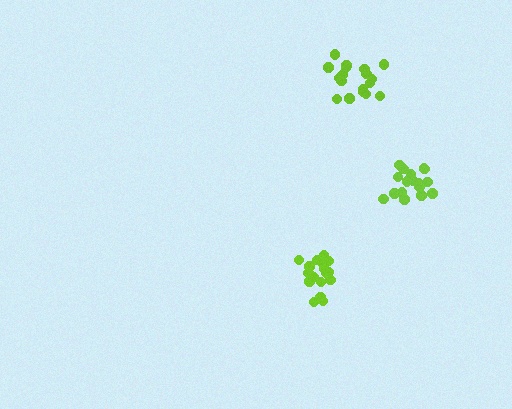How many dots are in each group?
Group 1: 17 dots, Group 2: 18 dots, Group 3: 18 dots (53 total).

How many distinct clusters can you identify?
There are 3 distinct clusters.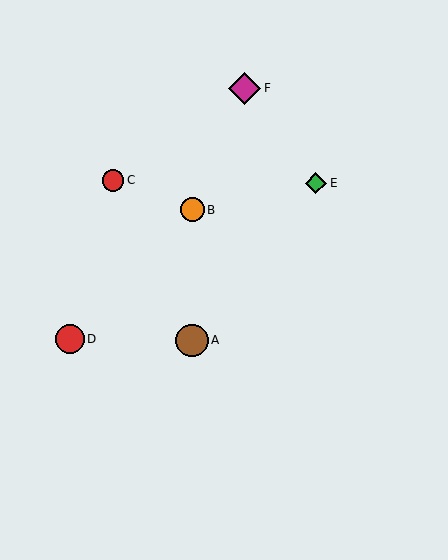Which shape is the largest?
The brown circle (labeled A) is the largest.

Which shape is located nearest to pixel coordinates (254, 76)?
The magenta diamond (labeled F) at (245, 88) is nearest to that location.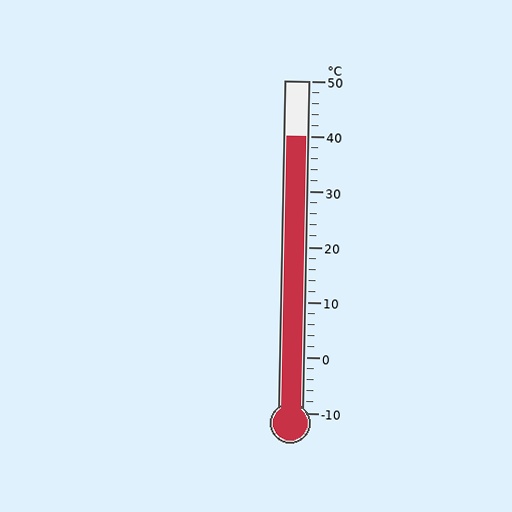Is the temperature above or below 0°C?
The temperature is above 0°C.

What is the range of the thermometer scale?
The thermometer scale ranges from -10°C to 50°C.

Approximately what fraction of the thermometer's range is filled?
The thermometer is filled to approximately 85% of its range.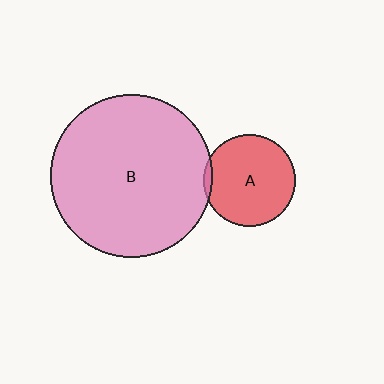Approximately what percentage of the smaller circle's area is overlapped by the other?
Approximately 5%.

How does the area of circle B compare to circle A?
Approximately 3.1 times.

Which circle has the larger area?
Circle B (pink).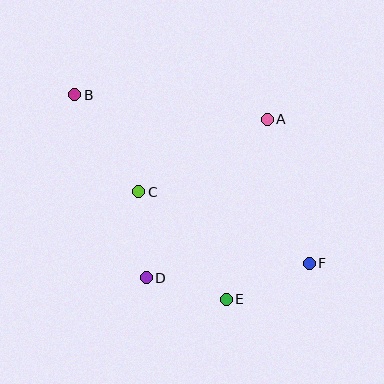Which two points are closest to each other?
Points D and E are closest to each other.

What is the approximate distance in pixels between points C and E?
The distance between C and E is approximately 139 pixels.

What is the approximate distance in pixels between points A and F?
The distance between A and F is approximately 150 pixels.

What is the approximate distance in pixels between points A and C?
The distance between A and C is approximately 147 pixels.